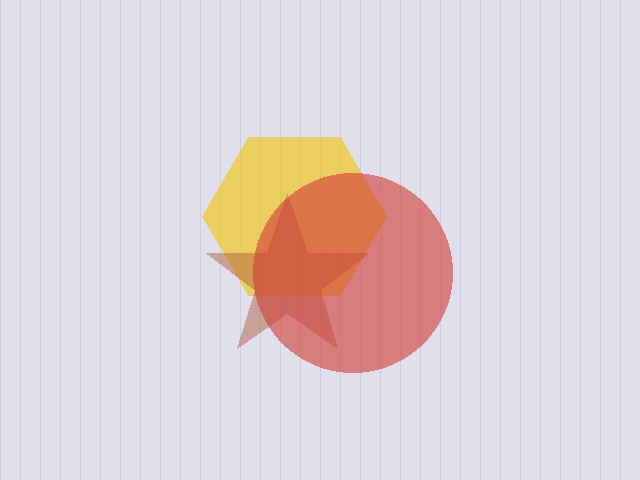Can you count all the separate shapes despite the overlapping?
Yes, there are 3 separate shapes.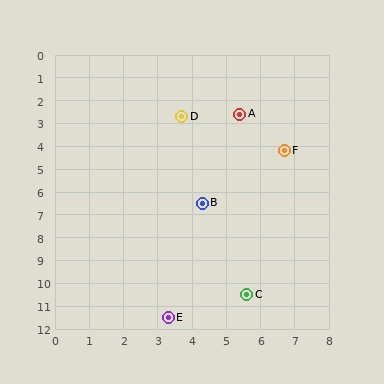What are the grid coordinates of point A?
Point A is at approximately (5.4, 2.6).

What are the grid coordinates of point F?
Point F is at approximately (6.7, 4.2).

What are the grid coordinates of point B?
Point B is at approximately (4.3, 6.5).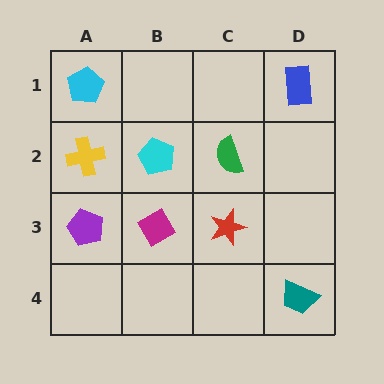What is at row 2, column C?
A green semicircle.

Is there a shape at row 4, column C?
No, that cell is empty.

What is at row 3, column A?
A purple pentagon.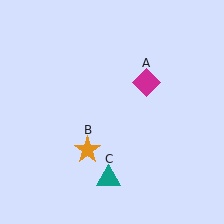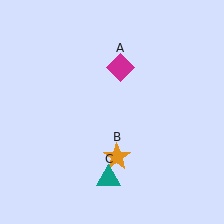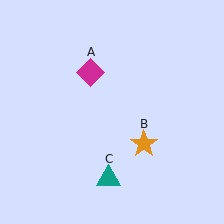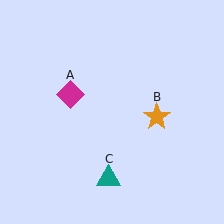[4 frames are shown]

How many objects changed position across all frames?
2 objects changed position: magenta diamond (object A), orange star (object B).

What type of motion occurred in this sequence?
The magenta diamond (object A), orange star (object B) rotated counterclockwise around the center of the scene.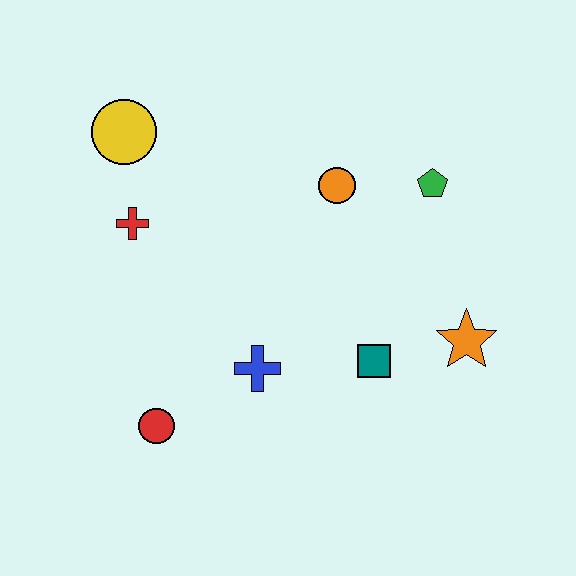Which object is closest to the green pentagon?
The orange circle is closest to the green pentagon.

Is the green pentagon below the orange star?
No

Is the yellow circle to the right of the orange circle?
No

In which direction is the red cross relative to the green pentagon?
The red cross is to the left of the green pentagon.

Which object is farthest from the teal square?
The yellow circle is farthest from the teal square.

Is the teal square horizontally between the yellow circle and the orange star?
Yes